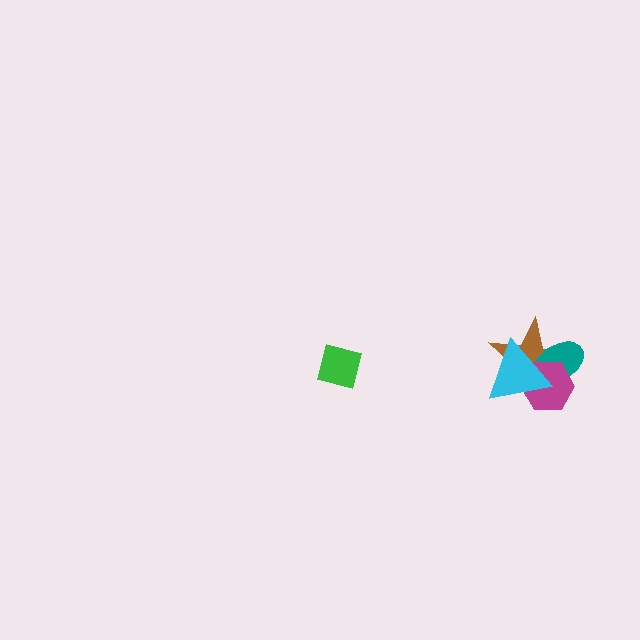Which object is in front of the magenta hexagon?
The cyan triangle is in front of the magenta hexagon.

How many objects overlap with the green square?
0 objects overlap with the green square.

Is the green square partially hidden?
No, no other shape covers it.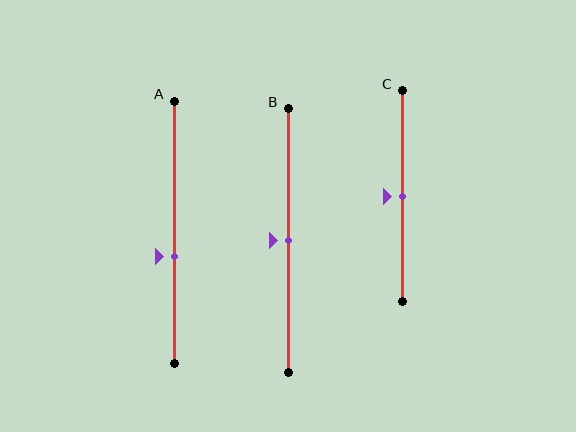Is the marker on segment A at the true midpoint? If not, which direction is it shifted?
No, the marker on segment A is shifted downward by about 9% of the segment length.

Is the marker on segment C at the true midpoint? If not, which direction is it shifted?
Yes, the marker on segment C is at the true midpoint.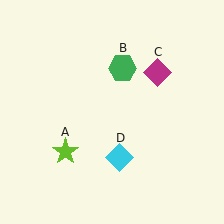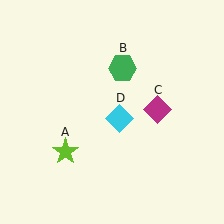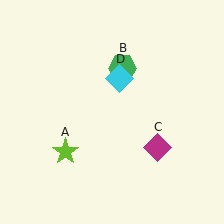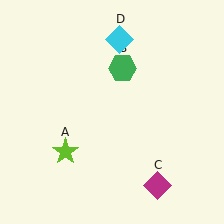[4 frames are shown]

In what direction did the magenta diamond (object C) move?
The magenta diamond (object C) moved down.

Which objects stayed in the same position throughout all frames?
Lime star (object A) and green hexagon (object B) remained stationary.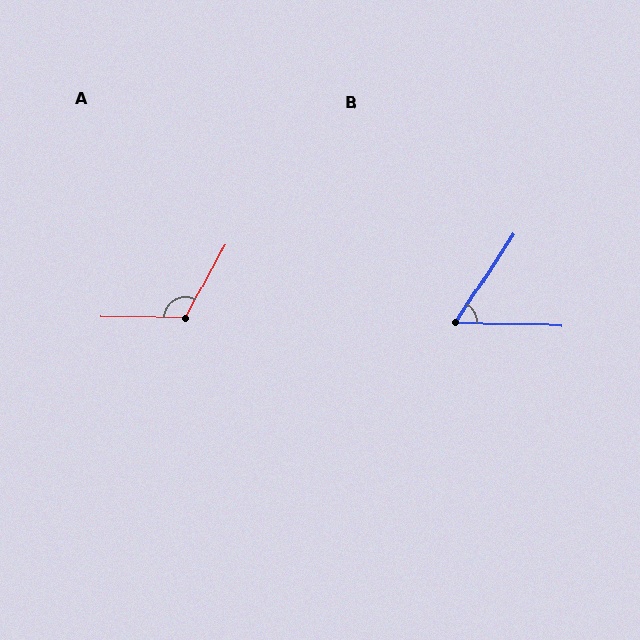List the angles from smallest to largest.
B (58°), A (117°).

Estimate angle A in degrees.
Approximately 117 degrees.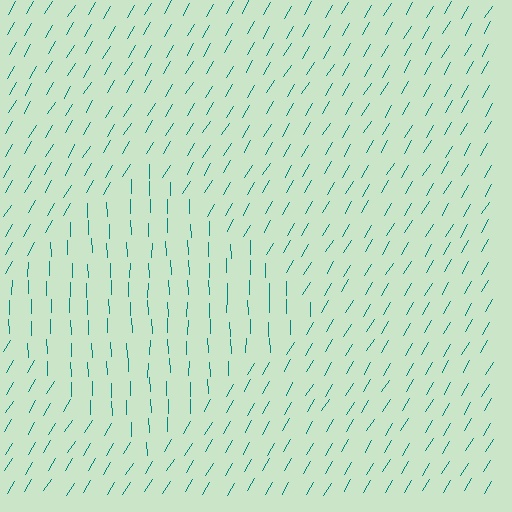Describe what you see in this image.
The image is filled with small teal line segments. A diamond region in the image has lines oriented differently from the surrounding lines, creating a visible texture boundary.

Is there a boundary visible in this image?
Yes, there is a texture boundary formed by a change in line orientation.